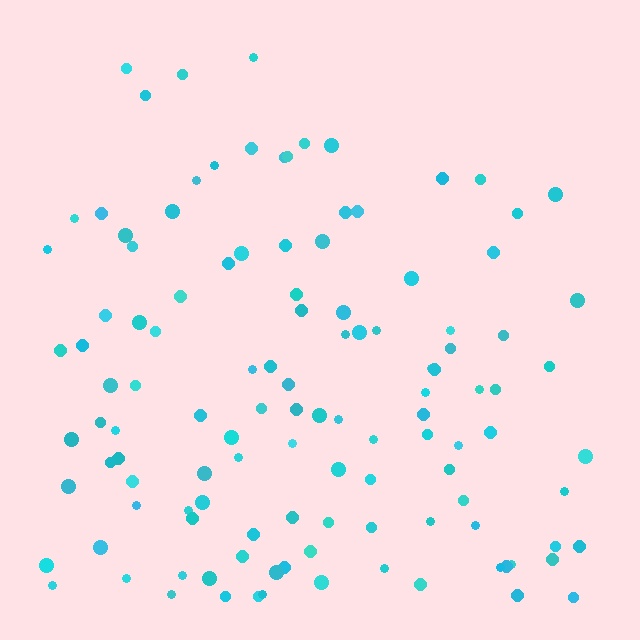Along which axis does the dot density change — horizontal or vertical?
Vertical.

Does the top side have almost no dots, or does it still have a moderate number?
Still a moderate number, just noticeably fewer than the bottom.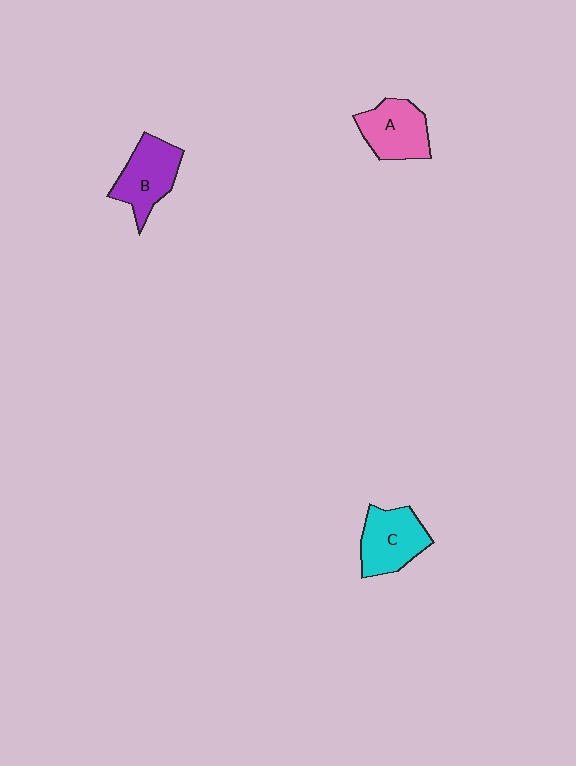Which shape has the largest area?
Shape C (cyan).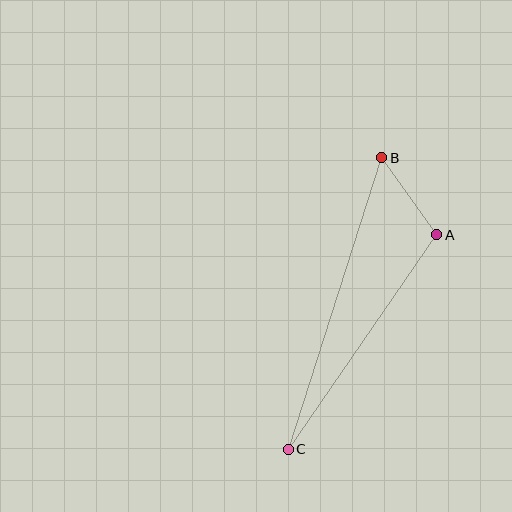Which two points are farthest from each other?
Points B and C are farthest from each other.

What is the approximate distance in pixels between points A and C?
The distance between A and C is approximately 261 pixels.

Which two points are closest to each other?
Points A and B are closest to each other.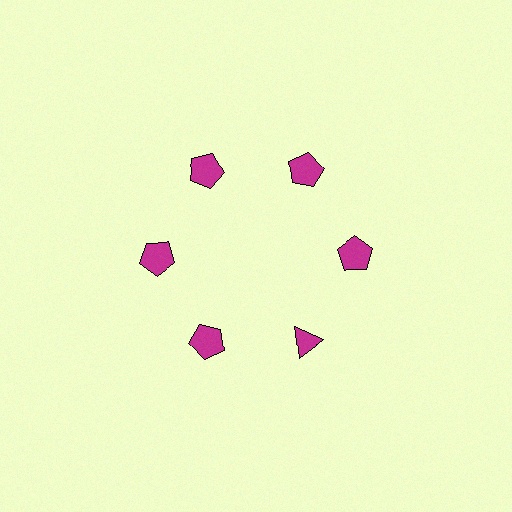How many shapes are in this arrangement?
There are 6 shapes arranged in a ring pattern.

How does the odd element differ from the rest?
It has a different shape: triangle instead of pentagon.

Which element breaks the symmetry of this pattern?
The magenta triangle at roughly the 5 o'clock position breaks the symmetry. All other shapes are magenta pentagons.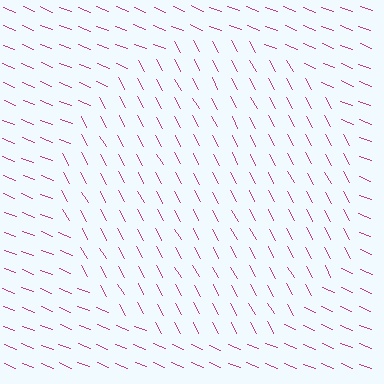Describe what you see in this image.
The image is filled with small magenta line segments. A circle region in the image has lines oriented differently from the surrounding lines, creating a visible texture boundary.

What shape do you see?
I see a circle.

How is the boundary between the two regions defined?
The boundary is defined purely by a change in line orientation (approximately 40 degrees difference). All lines are the same color and thickness.